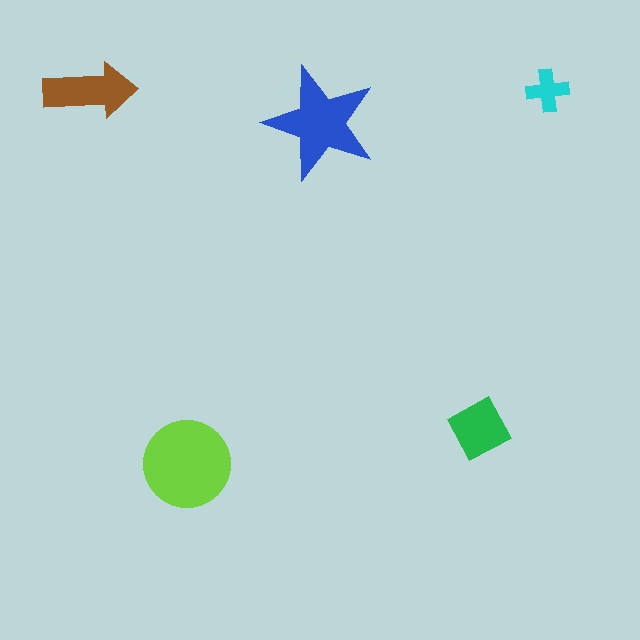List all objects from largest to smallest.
The lime circle, the blue star, the brown arrow, the green diamond, the cyan cross.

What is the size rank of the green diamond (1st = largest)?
4th.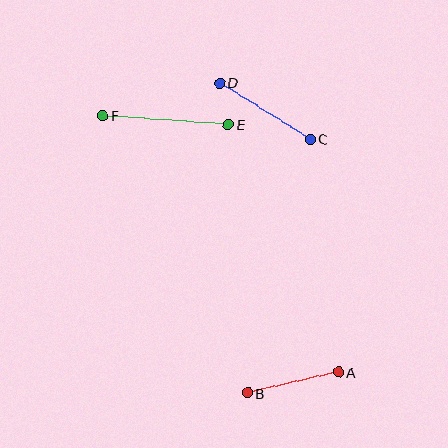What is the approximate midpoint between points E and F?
The midpoint is at approximately (165, 120) pixels.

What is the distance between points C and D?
The distance is approximately 107 pixels.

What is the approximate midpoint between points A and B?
The midpoint is at approximately (293, 383) pixels.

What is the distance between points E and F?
The distance is approximately 126 pixels.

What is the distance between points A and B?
The distance is approximately 93 pixels.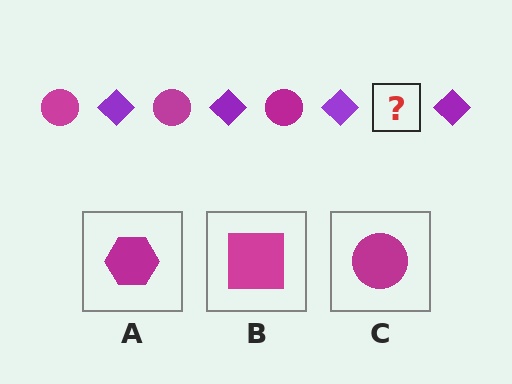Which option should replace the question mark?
Option C.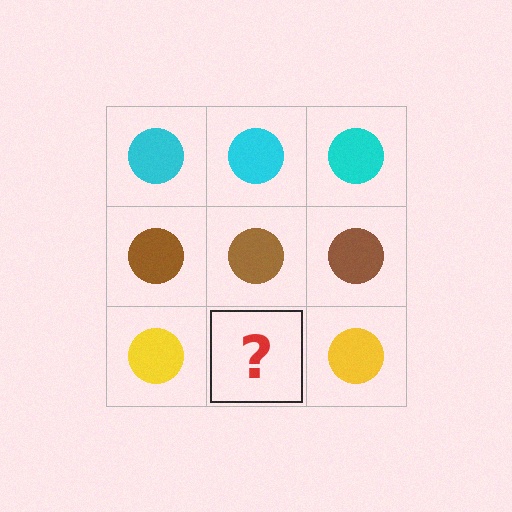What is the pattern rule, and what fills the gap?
The rule is that each row has a consistent color. The gap should be filled with a yellow circle.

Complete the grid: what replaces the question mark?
The question mark should be replaced with a yellow circle.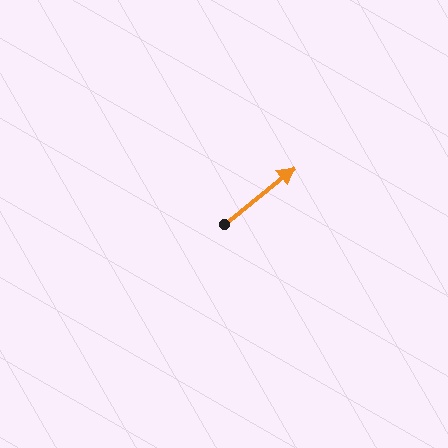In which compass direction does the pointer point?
Northeast.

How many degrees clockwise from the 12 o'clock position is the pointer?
Approximately 51 degrees.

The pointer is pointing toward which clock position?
Roughly 2 o'clock.